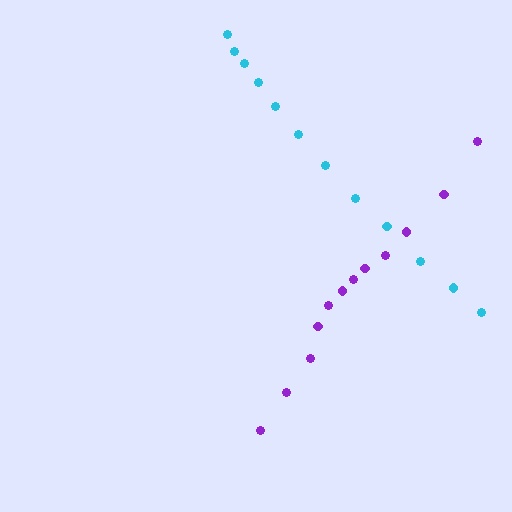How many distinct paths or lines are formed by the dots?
There are 2 distinct paths.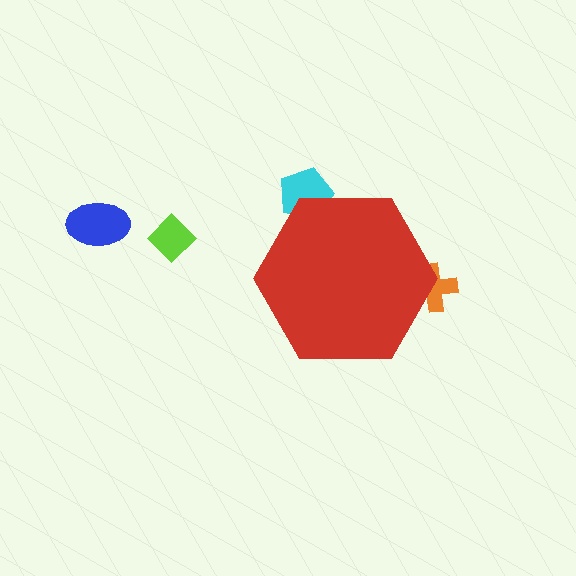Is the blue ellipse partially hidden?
No, the blue ellipse is fully visible.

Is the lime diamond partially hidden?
No, the lime diamond is fully visible.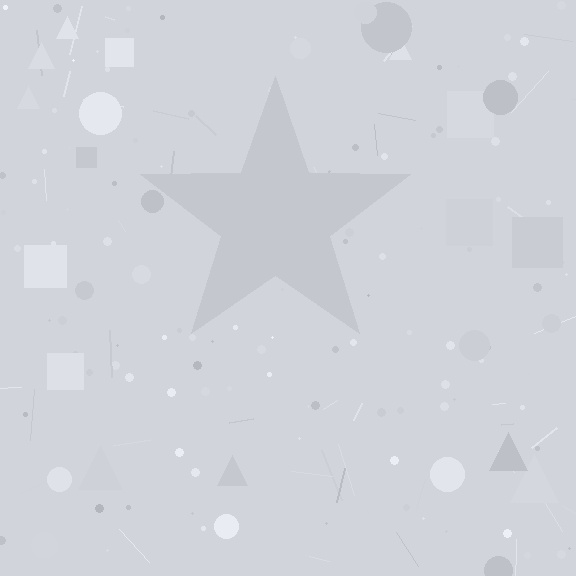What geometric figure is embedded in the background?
A star is embedded in the background.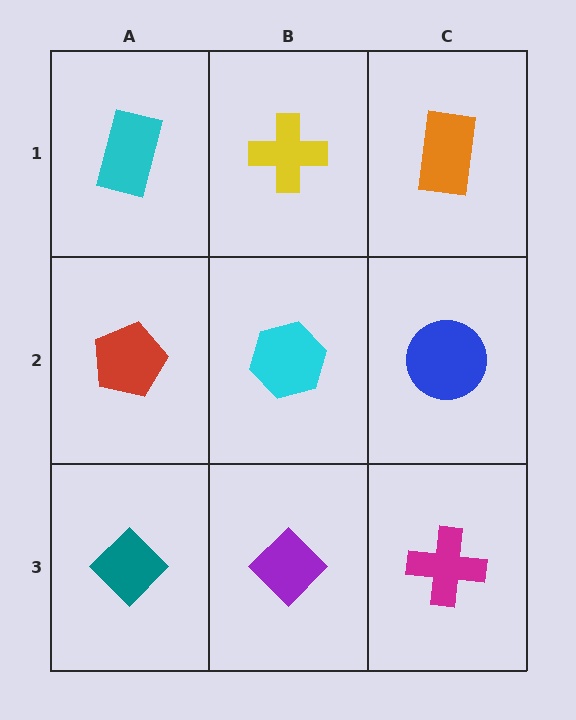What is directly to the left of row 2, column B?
A red pentagon.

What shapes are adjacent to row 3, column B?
A cyan hexagon (row 2, column B), a teal diamond (row 3, column A), a magenta cross (row 3, column C).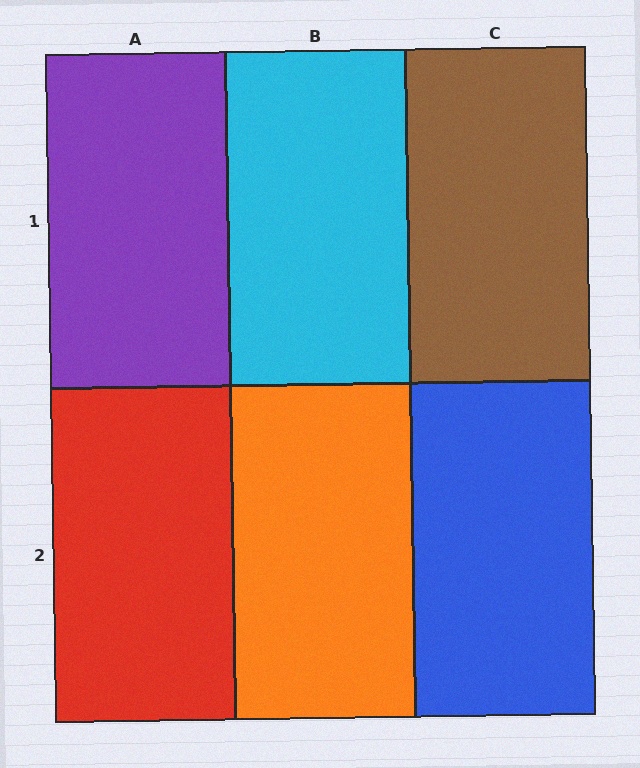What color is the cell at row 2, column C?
Blue.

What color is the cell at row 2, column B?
Orange.